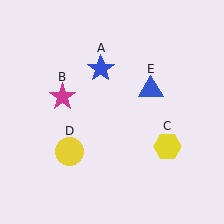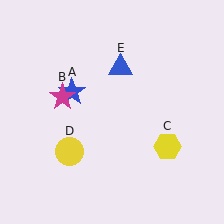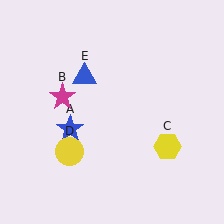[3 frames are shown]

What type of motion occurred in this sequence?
The blue star (object A), blue triangle (object E) rotated counterclockwise around the center of the scene.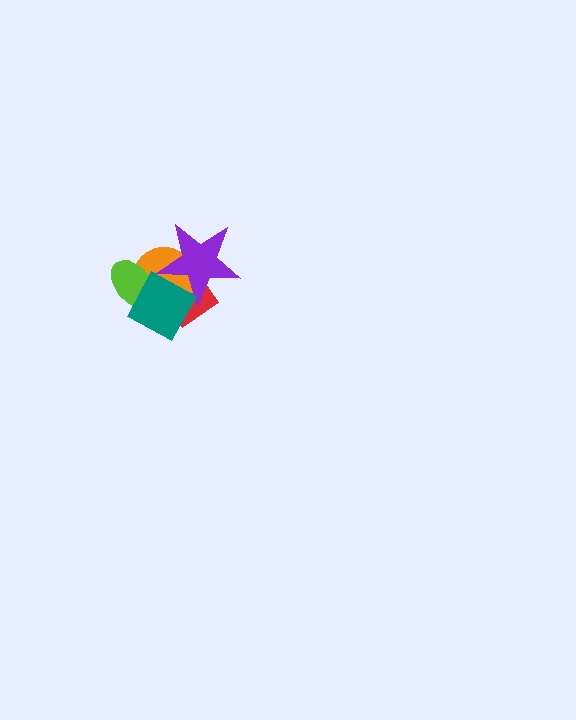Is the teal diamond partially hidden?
No, no other shape covers it.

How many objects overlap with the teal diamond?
4 objects overlap with the teal diamond.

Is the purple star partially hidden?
Yes, it is partially covered by another shape.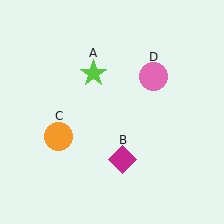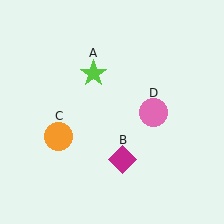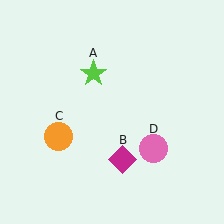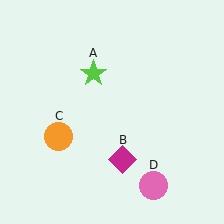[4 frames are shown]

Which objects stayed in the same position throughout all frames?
Lime star (object A) and magenta diamond (object B) and orange circle (object C) remained stationary.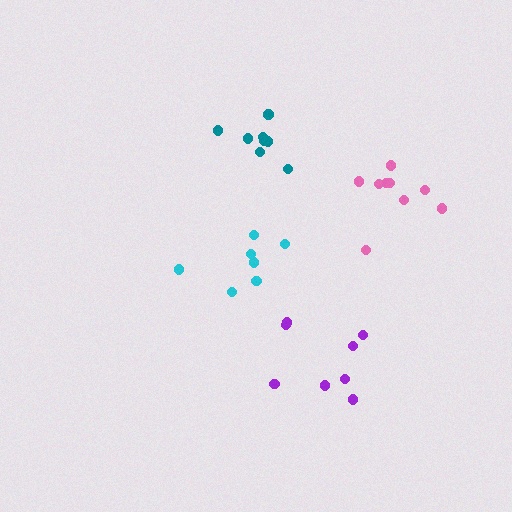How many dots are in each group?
Group 1: 8 dots, Group 2: 7 dots, Group 3: 8 dots, Group 4: 9 dots (32 total).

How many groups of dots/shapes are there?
There are 4 groups.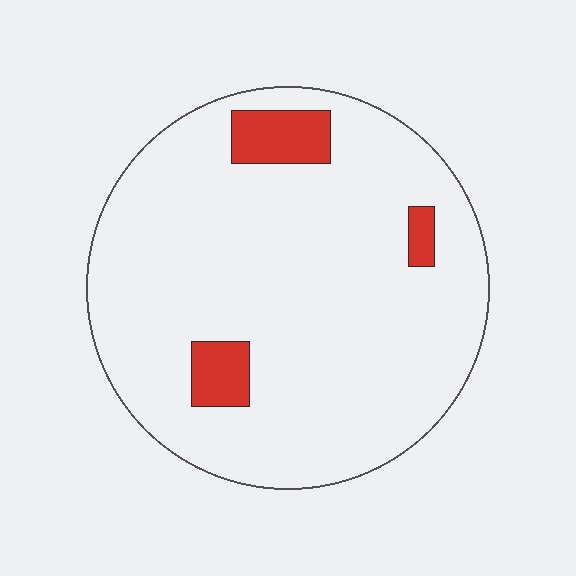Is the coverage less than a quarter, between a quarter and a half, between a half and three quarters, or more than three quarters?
Less than a quarter.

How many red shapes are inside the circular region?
3.